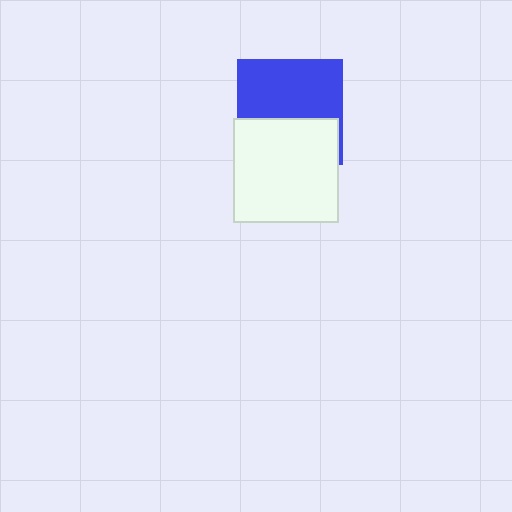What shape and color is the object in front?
The object in front is a white square.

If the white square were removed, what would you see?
You would see the complete blue square.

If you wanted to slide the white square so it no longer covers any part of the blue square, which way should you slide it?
Slide it down — that is the most direct way to separate the two shapes.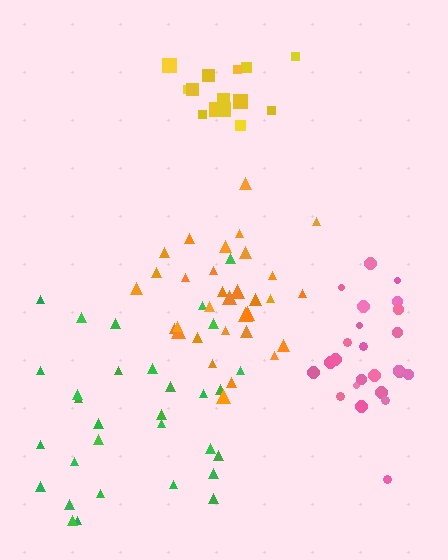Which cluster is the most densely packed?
Yellow.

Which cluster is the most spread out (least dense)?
Green.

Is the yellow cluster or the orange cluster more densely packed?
Yellow.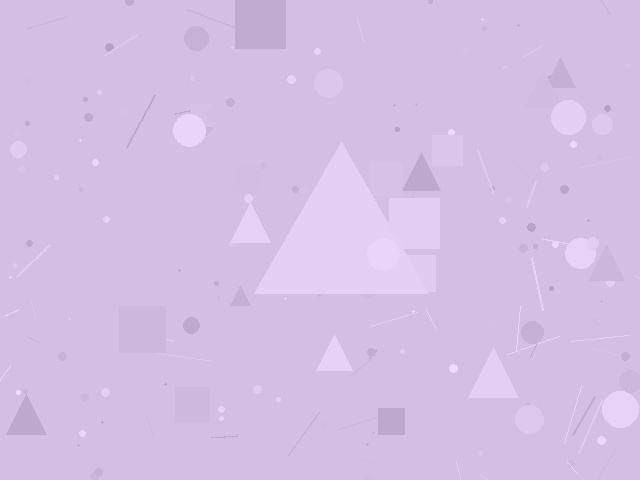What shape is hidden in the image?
A triangle is hidden in the image.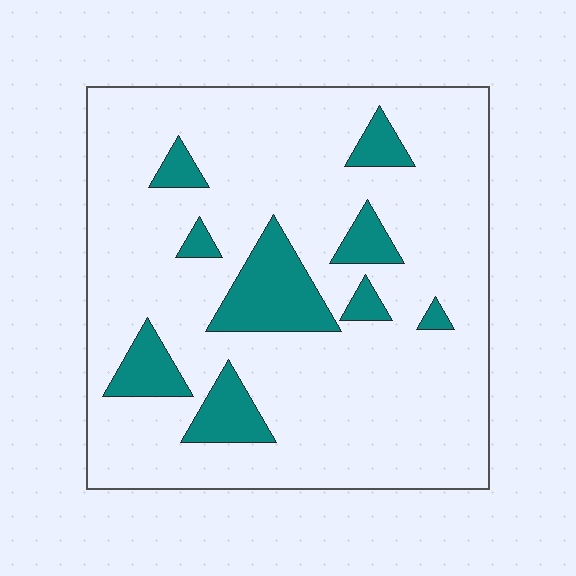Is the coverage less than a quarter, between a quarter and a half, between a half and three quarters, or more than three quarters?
Less than a quarter.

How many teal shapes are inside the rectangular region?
9.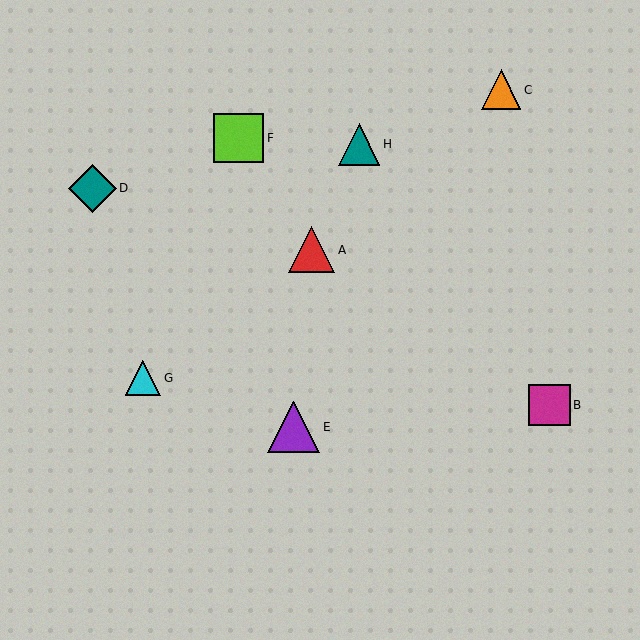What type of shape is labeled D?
Shape D is a teal diamond.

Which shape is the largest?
The purple triangle (labeled E) is the largest.